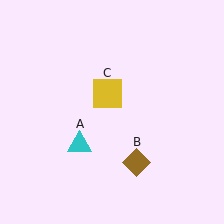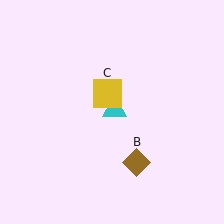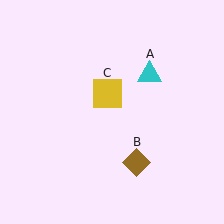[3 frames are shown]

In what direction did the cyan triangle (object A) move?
The cyan triangle (object A) moved up and to the right.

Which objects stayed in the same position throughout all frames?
Brown diamond (object B) and yellow square (object C) remained stationary.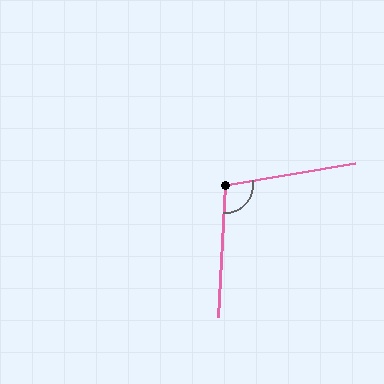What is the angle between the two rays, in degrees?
Approximately 103 degrees.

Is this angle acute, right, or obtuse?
It is obtuse.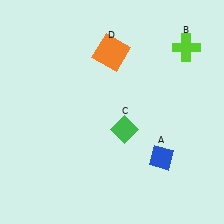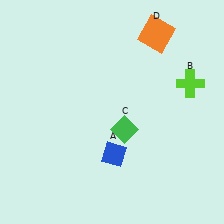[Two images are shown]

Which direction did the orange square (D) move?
The orange square (D) moved right.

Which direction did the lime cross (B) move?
The lime cross (B) moved down.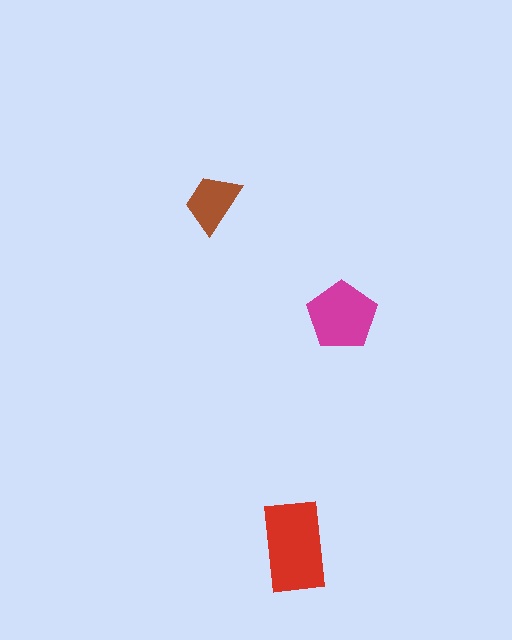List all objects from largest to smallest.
The red rectangle, the magenta pentagon, the brown trapezoid.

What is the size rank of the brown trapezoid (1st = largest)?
3rd.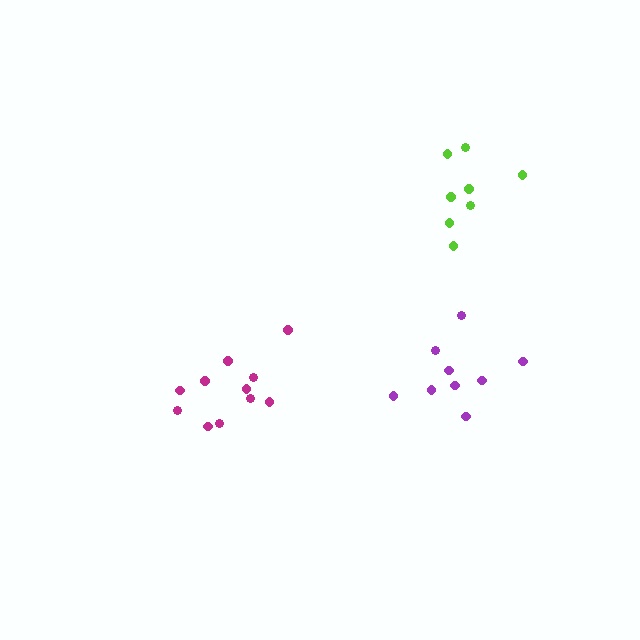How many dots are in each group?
Group 1: 11 dots, Group 2: 8 dots, Group 3: 9 dots (28 total).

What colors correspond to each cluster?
The clusters are colored: magenta, lime, purple.